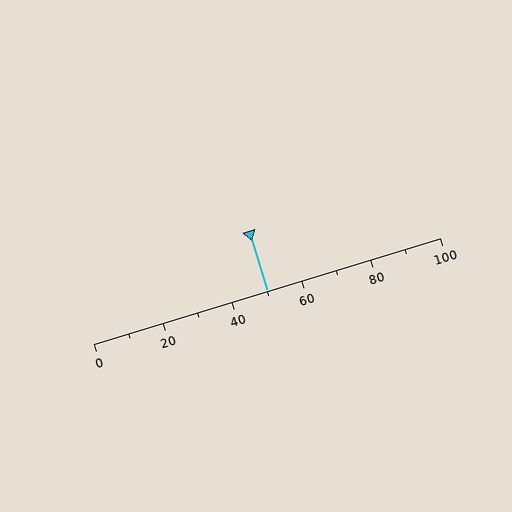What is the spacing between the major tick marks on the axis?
The major ticks are spaced 20 apart.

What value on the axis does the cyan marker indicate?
The marker indicates approximately 50.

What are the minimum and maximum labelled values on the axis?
The axis runs from 0 to 100.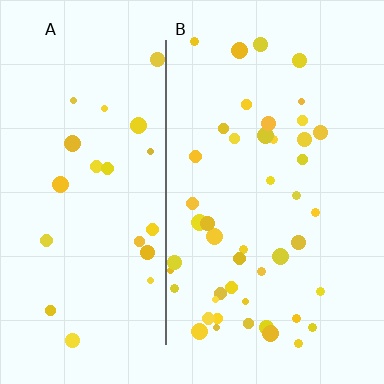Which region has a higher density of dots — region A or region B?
B (the right).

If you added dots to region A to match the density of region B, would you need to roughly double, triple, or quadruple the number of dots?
Approximately double.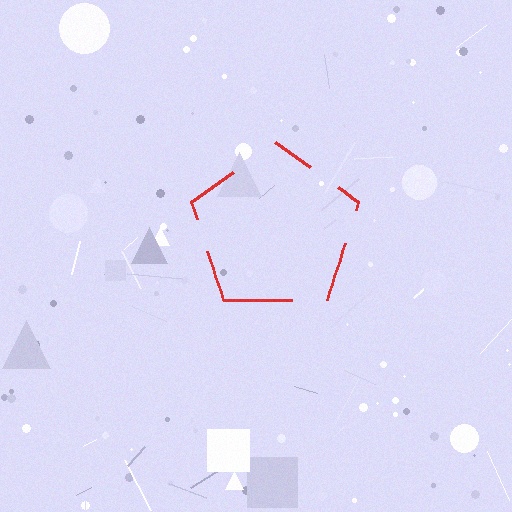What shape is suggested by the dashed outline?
The dashed outline suggests a pentagon.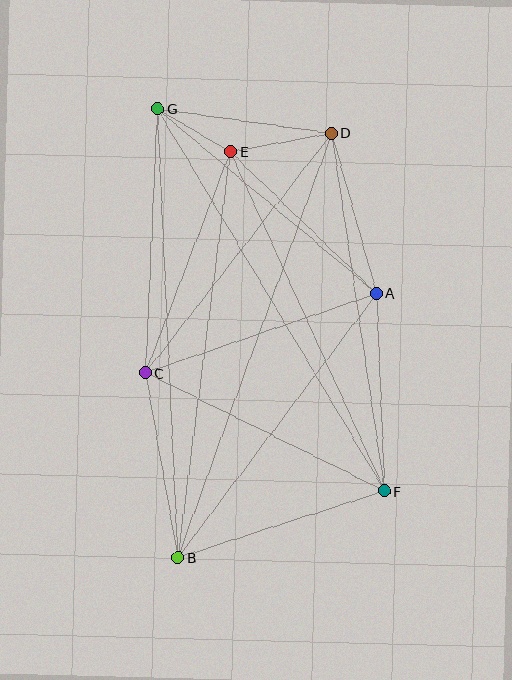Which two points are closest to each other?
Points E and G are closest to each other.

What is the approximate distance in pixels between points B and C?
The distance between B and C is approximately 188 pixels.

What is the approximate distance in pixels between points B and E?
The distance between B and E is approximately 410 pixels.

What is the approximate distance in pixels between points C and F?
The distance between C and F is approximately 267 pixels.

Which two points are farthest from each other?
Points B and D are farthest from each other.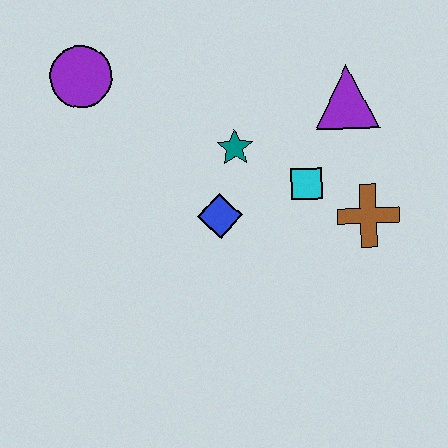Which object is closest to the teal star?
The blue diamond is closest to the teal star.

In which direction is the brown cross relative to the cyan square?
The brown cross is to the right of the cyan square.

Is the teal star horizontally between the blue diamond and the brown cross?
Yes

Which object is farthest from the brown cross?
The purple circle is farthest from the brown cross.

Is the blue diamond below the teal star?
Yes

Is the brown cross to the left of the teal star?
No